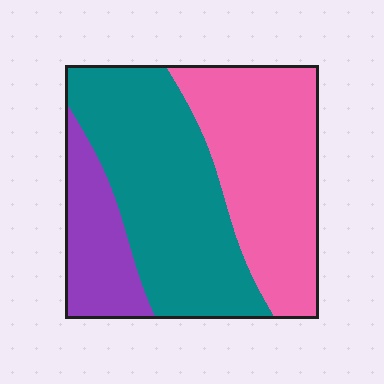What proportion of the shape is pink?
Pink covers roughly 40% of the shape.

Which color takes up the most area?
Teal, at roughly 45%.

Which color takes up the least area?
Purple, at roughly 15%.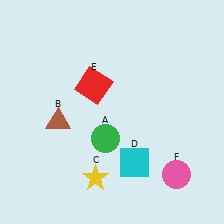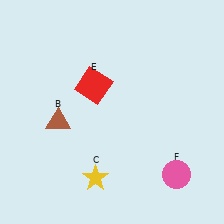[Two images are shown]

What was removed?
The cyan square (D), the green circle (A) were removed in Image 2.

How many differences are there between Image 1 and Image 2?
There are 2 differences between the two images.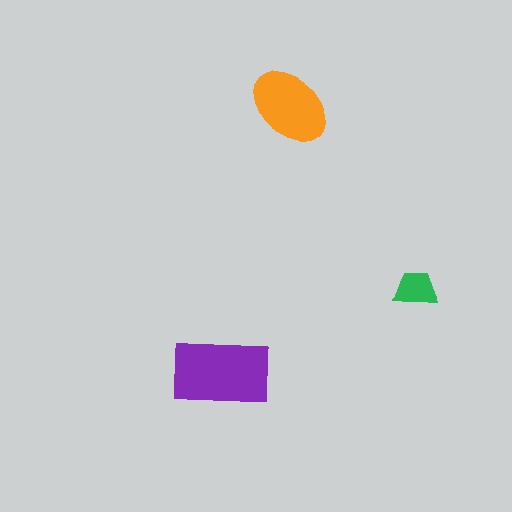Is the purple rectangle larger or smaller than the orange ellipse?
Larger.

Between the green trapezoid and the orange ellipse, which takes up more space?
The orange ellipse.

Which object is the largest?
The purple rectangle.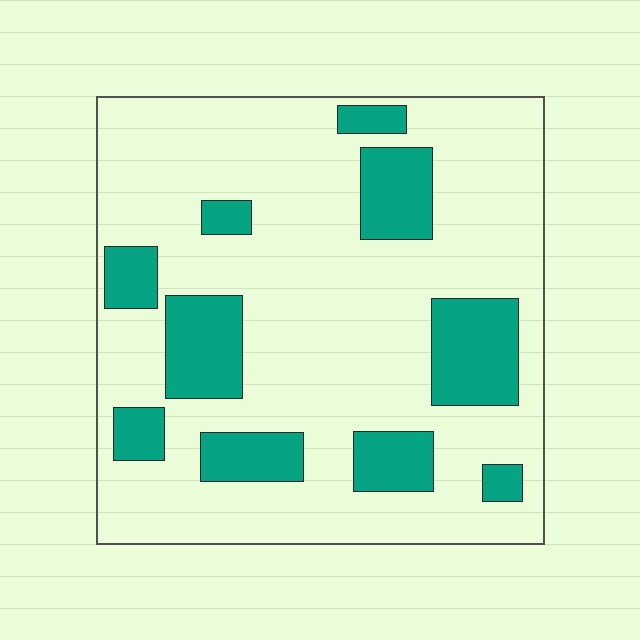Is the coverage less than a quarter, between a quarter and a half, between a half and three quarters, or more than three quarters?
Less than a quarter.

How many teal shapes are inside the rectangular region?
10.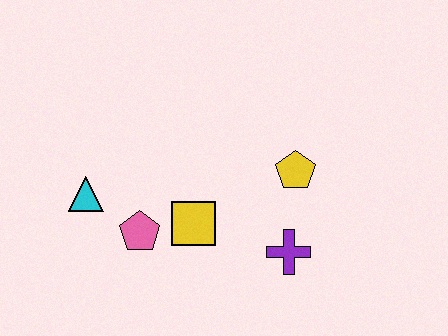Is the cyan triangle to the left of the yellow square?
Yes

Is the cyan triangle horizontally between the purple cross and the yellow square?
No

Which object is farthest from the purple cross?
The cyan triangle is farthest from the purple cross.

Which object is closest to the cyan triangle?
The pink pentagon is closest to the cyan triangle.